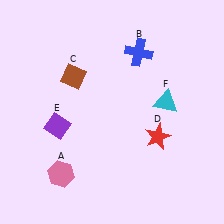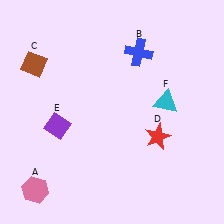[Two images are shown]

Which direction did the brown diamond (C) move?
The brown diamond (C) moved left.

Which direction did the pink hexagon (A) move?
The pink hexagon (A) moved left.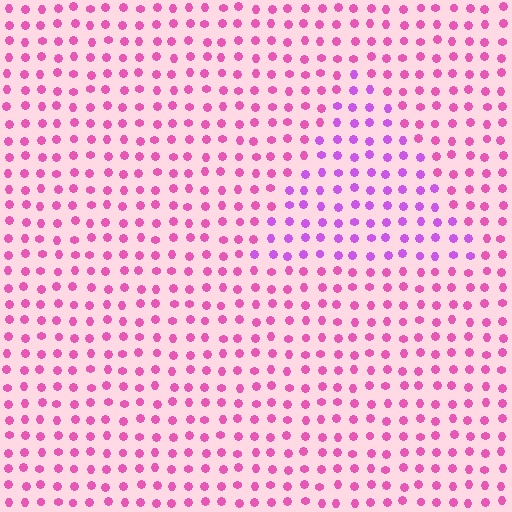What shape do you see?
I see a triangle.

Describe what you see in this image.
The image is filled with small pink elements in a uniform arrangement. A triangle-shaped region is visible where the elements are tinted to a slightly different hue, forming a subtle color boundary.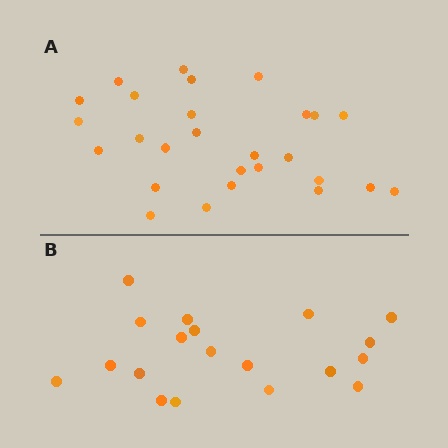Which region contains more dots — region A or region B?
Region A (the top region) has more dots.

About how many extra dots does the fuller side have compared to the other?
Region A has roughly 8 or so more dots than region B.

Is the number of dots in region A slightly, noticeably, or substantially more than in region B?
Region A has noticeably more, but not dramatically so. The ratio is roughly 1.4 to 1.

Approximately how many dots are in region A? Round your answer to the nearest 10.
About 30 dots. (The exact count is 27, which rounds to 30.)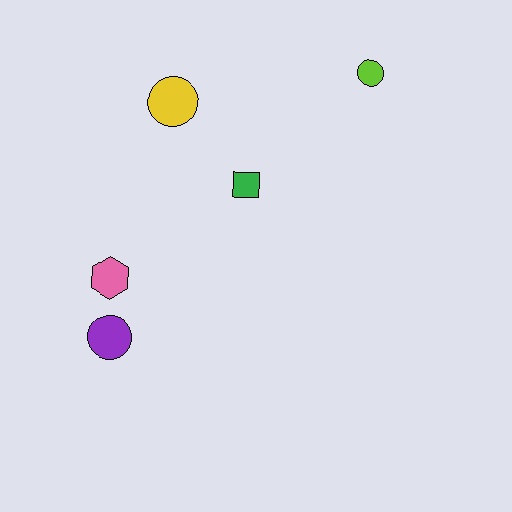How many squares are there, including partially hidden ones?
There is 1 square.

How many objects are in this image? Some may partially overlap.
There are 5 objects.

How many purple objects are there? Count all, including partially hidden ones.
There is 1 purple object.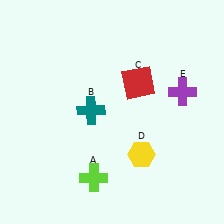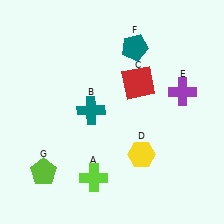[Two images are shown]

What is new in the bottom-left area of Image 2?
A lime pentagon (G) was added in the bottom-left area of Image 2.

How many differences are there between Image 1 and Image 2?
There are 2 differences between the two images.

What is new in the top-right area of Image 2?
A teal pentagon (F) was added in the top-right area of Image 2.